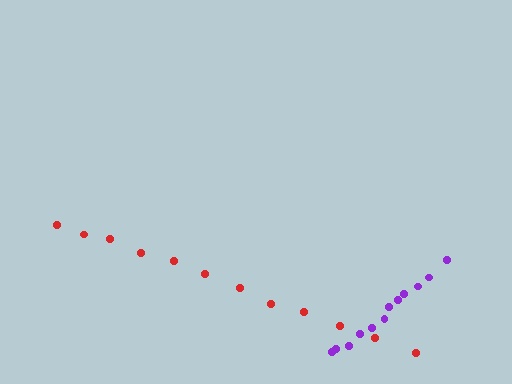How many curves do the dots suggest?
There are 2 distinct paths.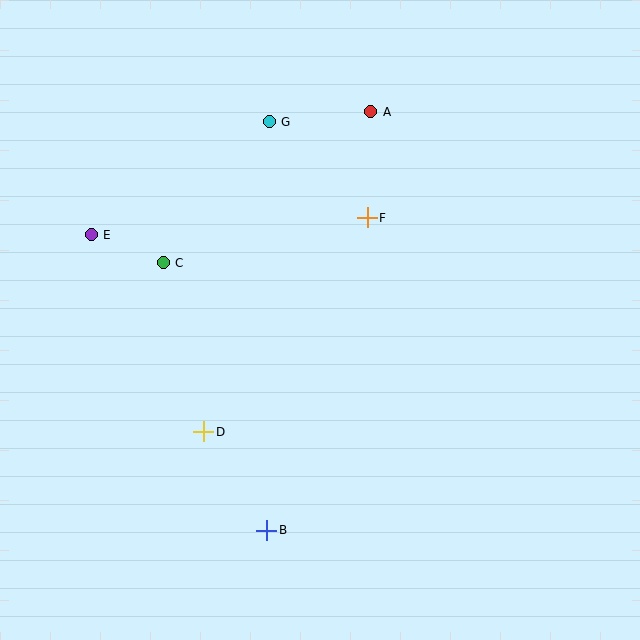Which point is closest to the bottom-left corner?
Point B is closest to the bottom-left corner.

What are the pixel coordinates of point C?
Point C is at (163, 263).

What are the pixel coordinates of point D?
Point D is at (204, 432).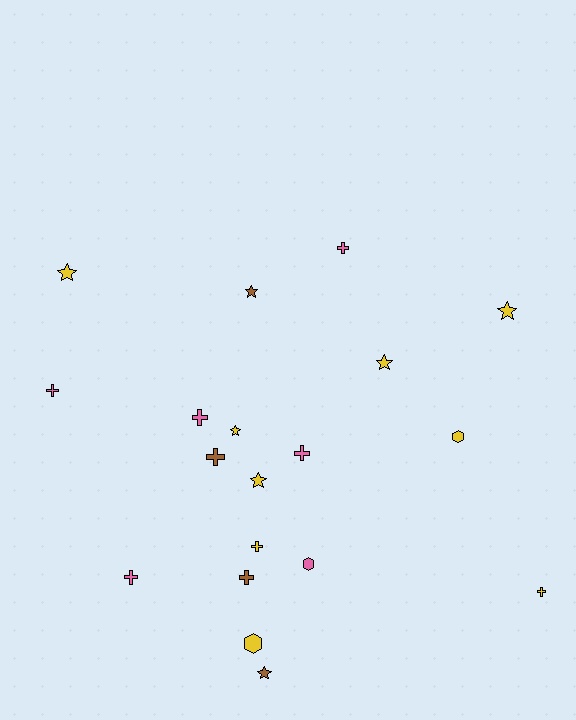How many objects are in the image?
There are 19 objects.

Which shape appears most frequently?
Cross, with 9 objects.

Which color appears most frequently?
Yellow, with 9 objects.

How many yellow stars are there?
There are 5 yellow stars.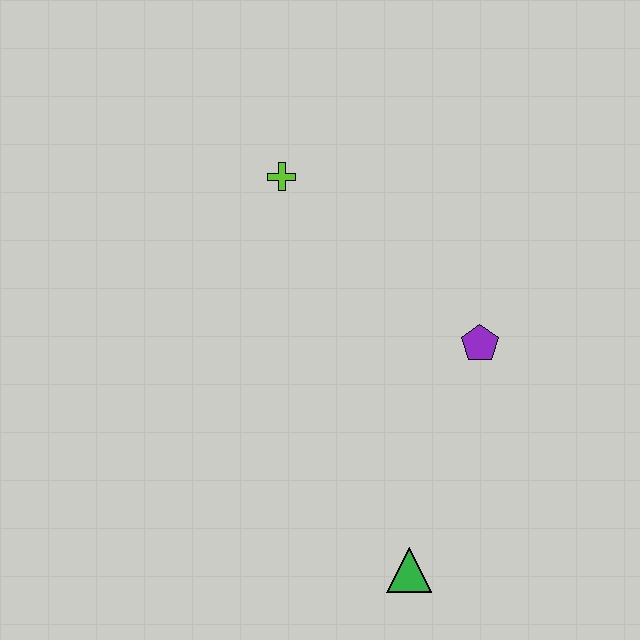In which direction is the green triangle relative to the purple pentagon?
The green triangle is below the purple pentagon.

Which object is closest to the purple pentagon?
The green triangle is closest to the purple pentagon.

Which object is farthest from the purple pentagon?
The lime cross is farthest from the purple pentagon.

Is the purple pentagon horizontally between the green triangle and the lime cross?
No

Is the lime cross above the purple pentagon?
Yes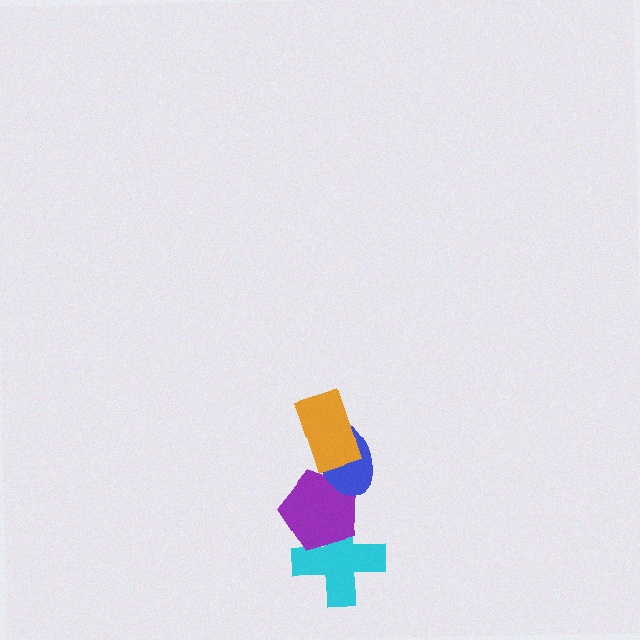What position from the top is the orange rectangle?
The orange rectangle is 1st from the top.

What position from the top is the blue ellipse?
The blue ellipse is 2nd from the top.